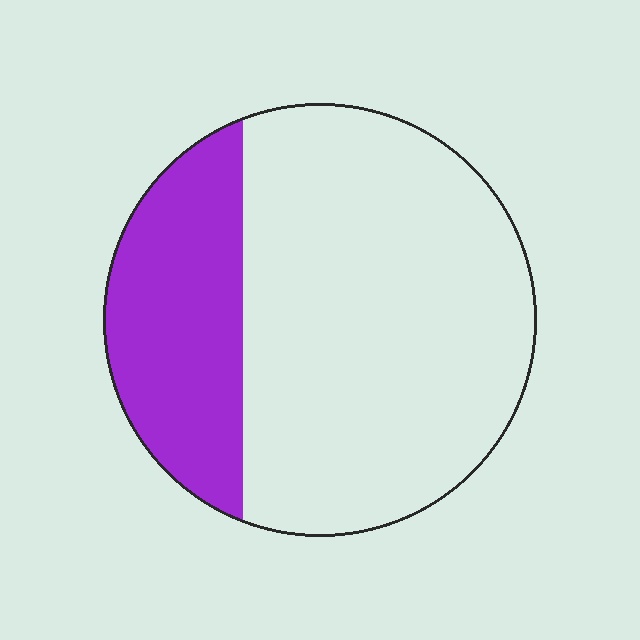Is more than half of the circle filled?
No.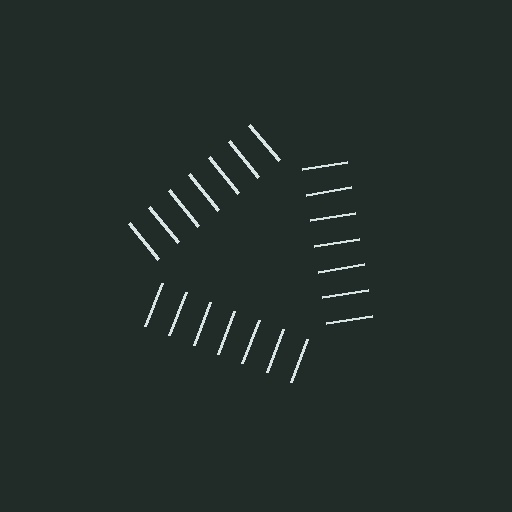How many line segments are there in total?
21 — 7 along each of the 3 edges.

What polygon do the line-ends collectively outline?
An illusory triangle — the line segments terminate on its edges but no continuous stroke is drawn.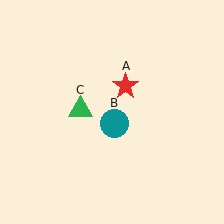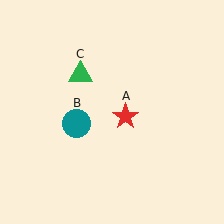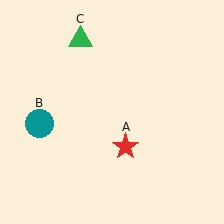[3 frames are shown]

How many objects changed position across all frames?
3 objects changed position: red star (object A), teal circle (object B), green triangle (object C).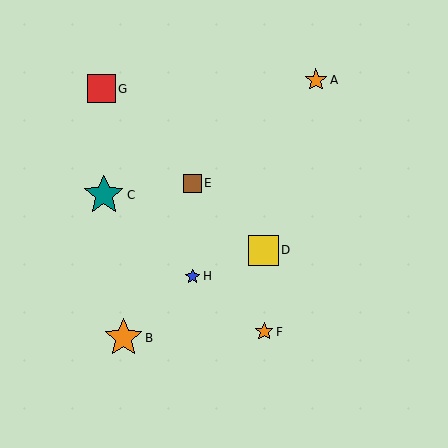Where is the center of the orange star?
The center of the orange star is at (316, 80).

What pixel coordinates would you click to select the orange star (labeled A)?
Click at (316, 80) to select the orange star A.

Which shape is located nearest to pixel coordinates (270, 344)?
The orange star (labeled F) at (264, 332) is nearest to that location.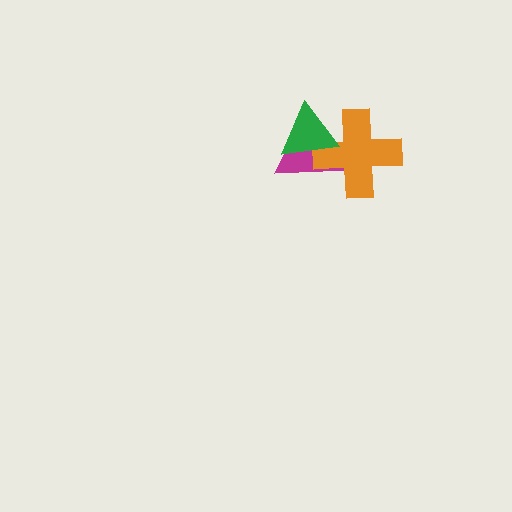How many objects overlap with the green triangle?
2 objects overlap with the green triangle.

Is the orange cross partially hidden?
Yes, it is partially covered by another shape.